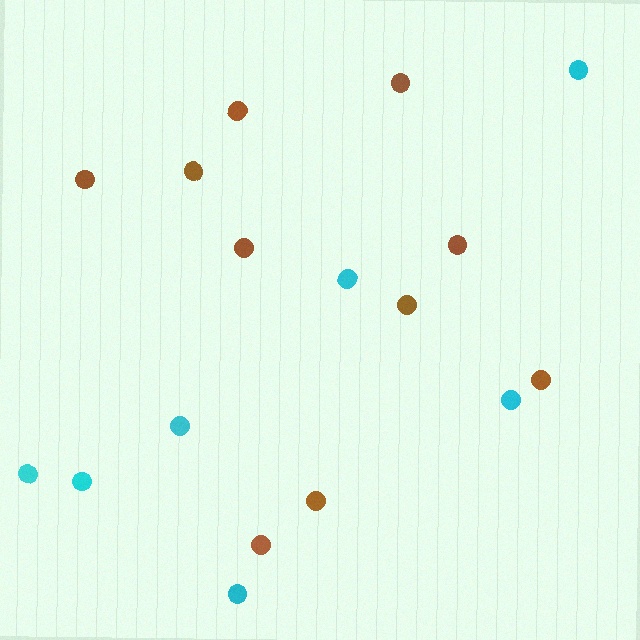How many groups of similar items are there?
There are 2 groups: one group of brown circles (10) and one group of cyan circles (7).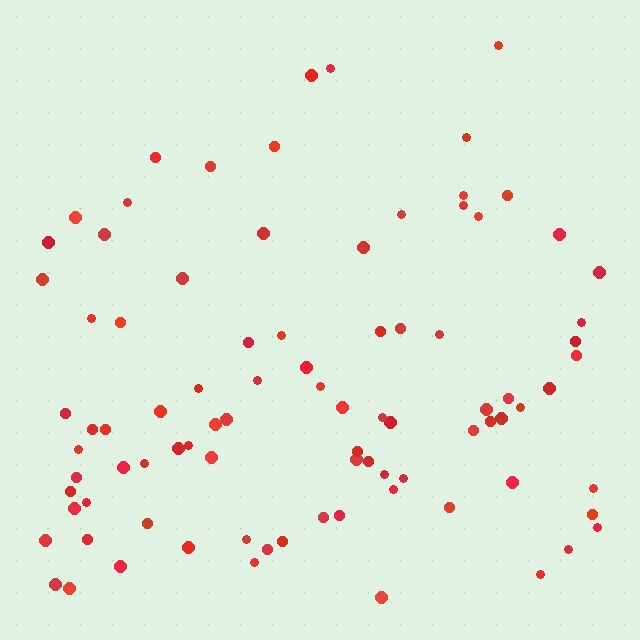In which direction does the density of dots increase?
From top to bottom, with the bottom side densest.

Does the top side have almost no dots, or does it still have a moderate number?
Still a moderate number, just noticeably fewer than the bottom.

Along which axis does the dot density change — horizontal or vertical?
Vertical.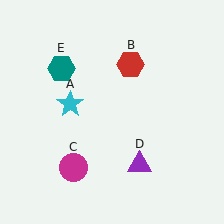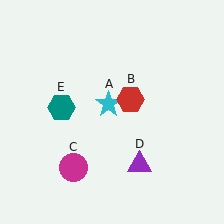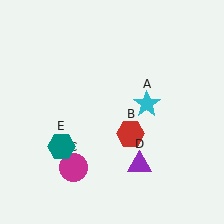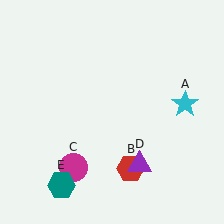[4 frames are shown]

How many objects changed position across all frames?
3 objects changed position: cyan star (object A), red hexagon (object B), teal hexagon (object E).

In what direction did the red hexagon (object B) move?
The red hexagon (object B) moved down.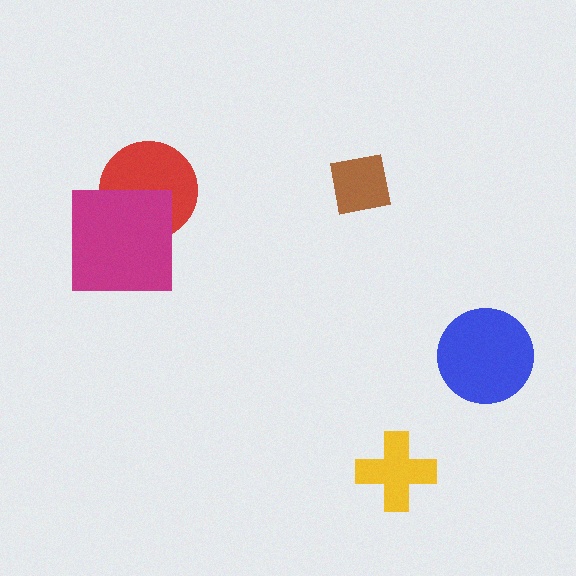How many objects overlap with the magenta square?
1 object overlaps with the magenta square.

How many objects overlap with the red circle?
1 object overlaps with the red circle.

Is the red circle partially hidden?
Yes, it is partially covered by another shape.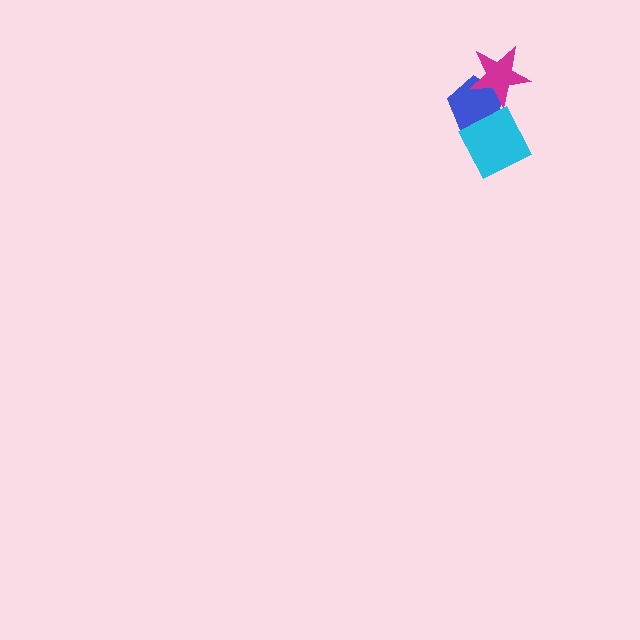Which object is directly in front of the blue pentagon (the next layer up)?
The magenta star is directly in front of the blue pentagon.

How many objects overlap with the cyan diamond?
1 object overlaps with the cyan diamond.